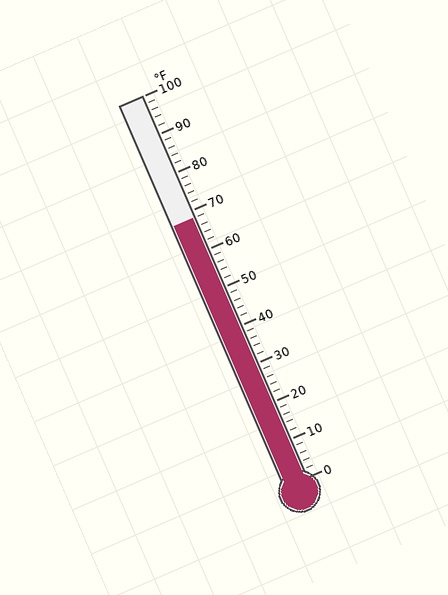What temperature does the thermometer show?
The thermometer shows approximately 68°F.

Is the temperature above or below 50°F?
The temperature is above 50°F.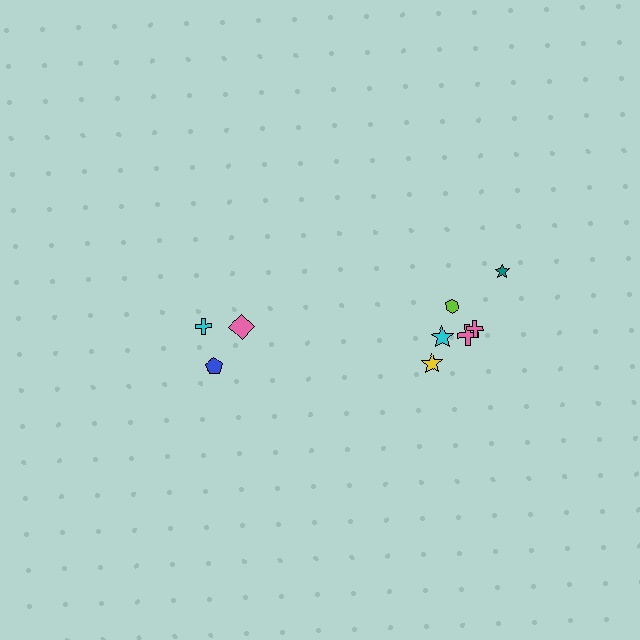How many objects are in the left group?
There are 3 objects.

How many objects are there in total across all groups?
There are 9 objects.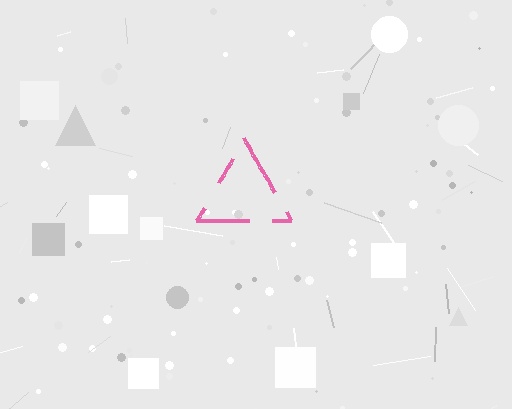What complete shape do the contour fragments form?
The contour fragments form a triangle.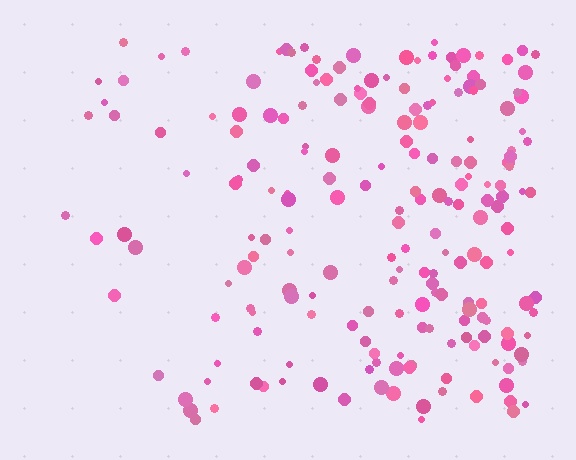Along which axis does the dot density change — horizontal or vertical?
Horizontal.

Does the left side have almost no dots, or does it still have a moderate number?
Still a moderate number, just noticeably fewer than the right.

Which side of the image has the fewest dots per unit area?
The left.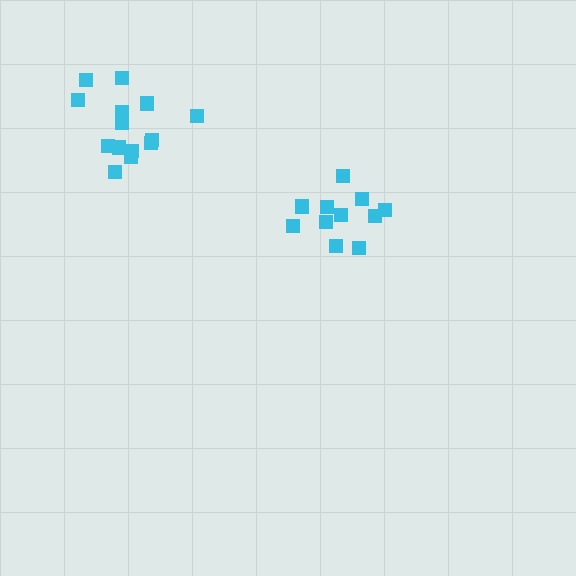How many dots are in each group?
Group 1: 11 dots, Group 2: 14 dots (25 total).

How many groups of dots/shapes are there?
There are 2 groups.